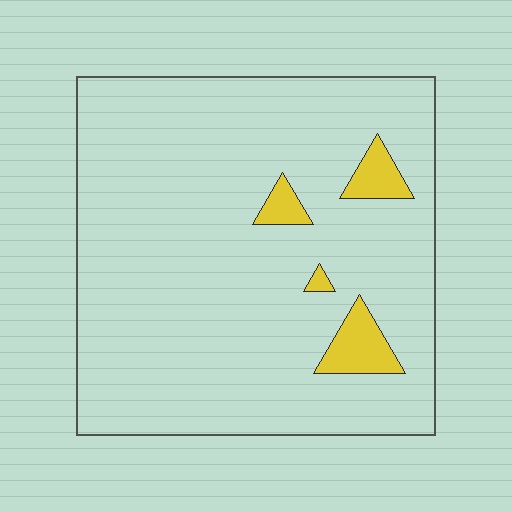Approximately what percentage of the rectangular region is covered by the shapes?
Approximately 5%.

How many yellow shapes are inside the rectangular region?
4.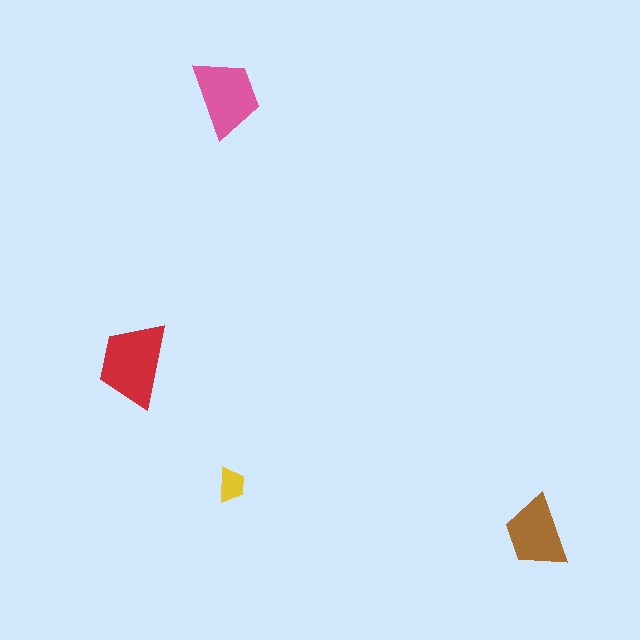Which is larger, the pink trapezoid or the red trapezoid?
The red one.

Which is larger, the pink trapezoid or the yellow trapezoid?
The pink one.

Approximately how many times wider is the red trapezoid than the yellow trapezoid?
About 2.5 times wider.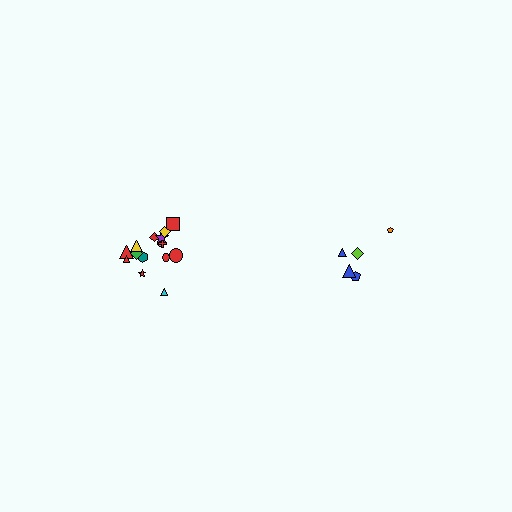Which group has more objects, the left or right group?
The left group.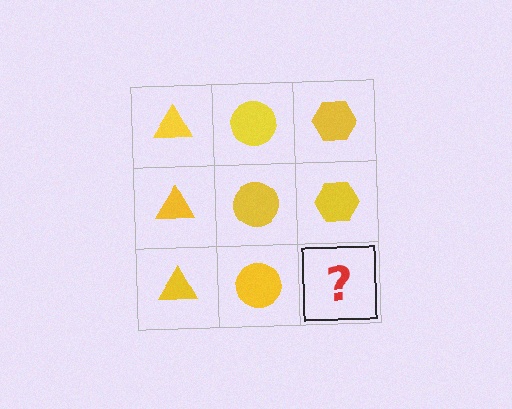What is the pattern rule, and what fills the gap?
The rule is that each column has a consistent shape. The gap should be filled with a yellow hexagon.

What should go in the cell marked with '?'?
The missing cell should contain a yellow hexagon.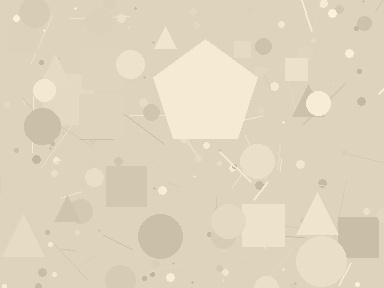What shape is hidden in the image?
A pentagon is hidden in the image.